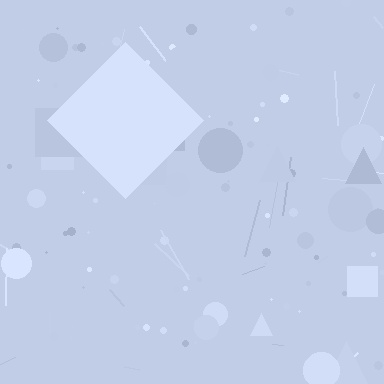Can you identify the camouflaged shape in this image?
The camouflaged shape is a diamond.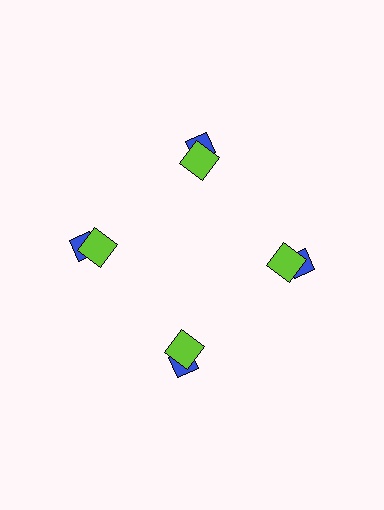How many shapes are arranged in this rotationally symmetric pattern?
There are 8 shapes, arranged in 4 groups of 2.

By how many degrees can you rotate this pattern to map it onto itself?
The pattern maps onto itself every 90 degrees of rotation.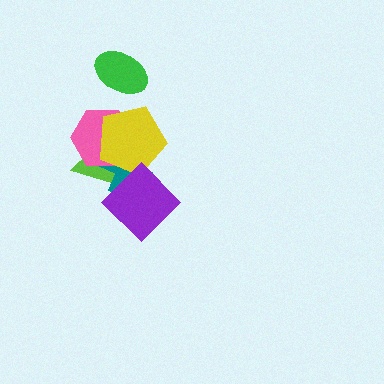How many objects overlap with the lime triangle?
4 objects overlap with the lime triangle.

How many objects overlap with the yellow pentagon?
4 objects overlap with the yellow pentagon.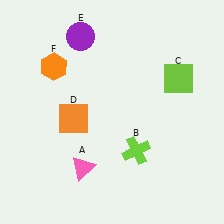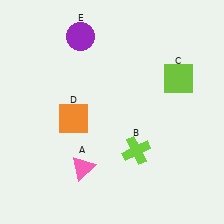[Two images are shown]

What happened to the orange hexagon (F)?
The orange hexagon (F) was removed in Image 2. It was in the top-left area of Image 1.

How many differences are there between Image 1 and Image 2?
There is 1 difference between the two images.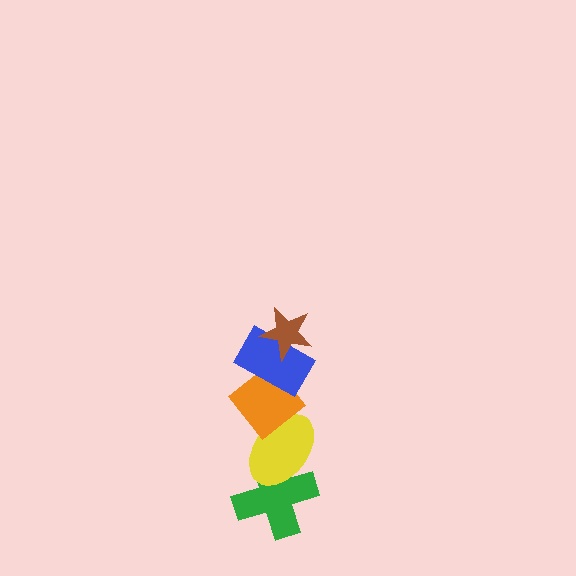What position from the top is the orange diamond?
The orange diamond is 3rd from the top.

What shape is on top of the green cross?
The yellow ellipse is on top of the green cross.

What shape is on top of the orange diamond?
The blue rectangle is on top of the orange diamond.